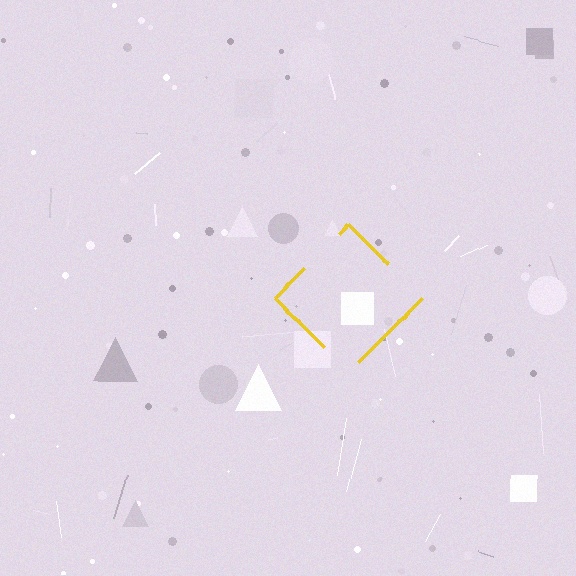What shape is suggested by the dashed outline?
The dashed outline suggests a diamond.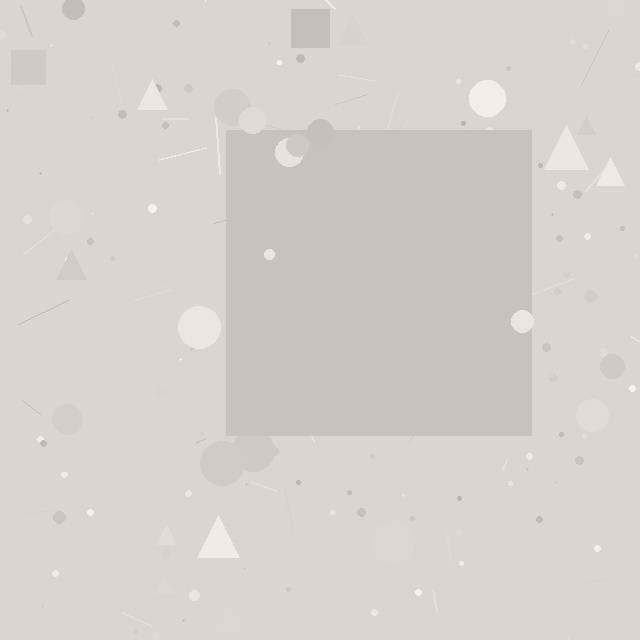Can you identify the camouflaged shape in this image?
The camouflaged shape is a square.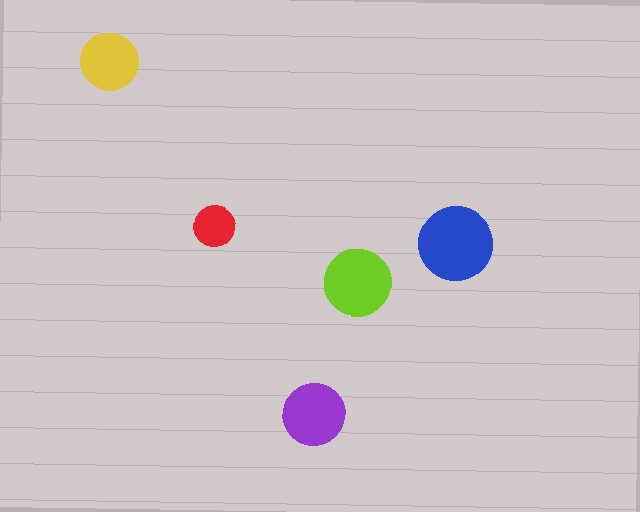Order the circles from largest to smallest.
the blue one, the lime one, the purple one, the yellow one, the red one.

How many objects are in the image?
There are 5 objects in the image.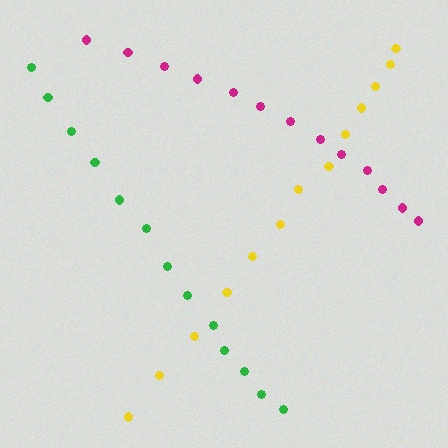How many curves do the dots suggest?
There are 3 distinct paths.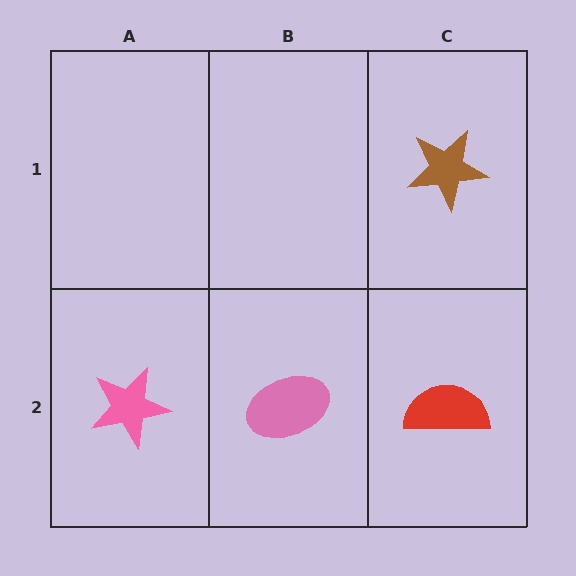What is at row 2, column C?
A red semicircle.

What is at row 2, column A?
A pink star.